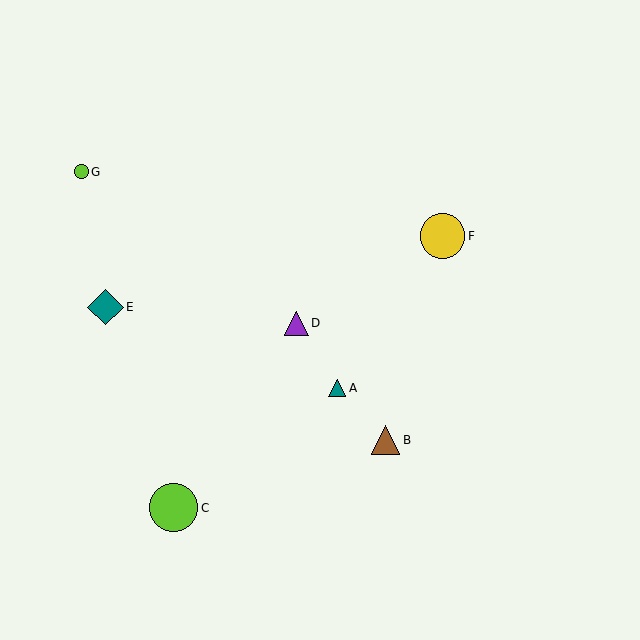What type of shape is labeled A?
Shape A is a teal triangle.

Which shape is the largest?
The lime circle (labeled C) is the largest.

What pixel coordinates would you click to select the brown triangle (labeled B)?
Click at (386, 440) to select the brown triangle B.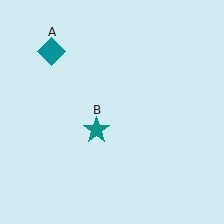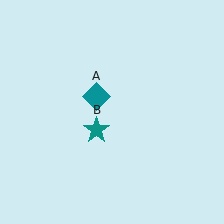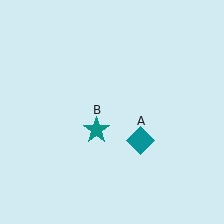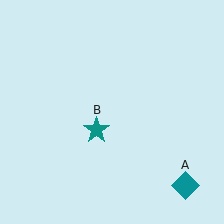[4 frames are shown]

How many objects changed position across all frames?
1 object changed position: teal diamond (object A).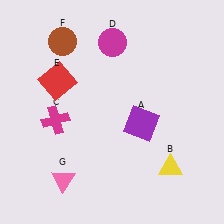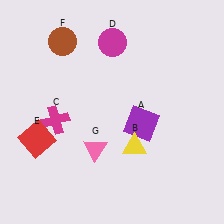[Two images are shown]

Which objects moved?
The objects that moved are: the yellow triangle (B), the red square (E), the pink triangle (G).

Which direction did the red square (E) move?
The red square (E) moved down.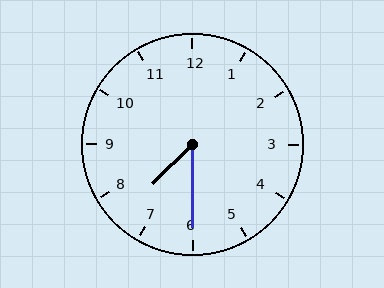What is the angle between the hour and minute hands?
Approximately 45 degrees.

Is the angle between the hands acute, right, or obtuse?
It is acute.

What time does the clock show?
7:30.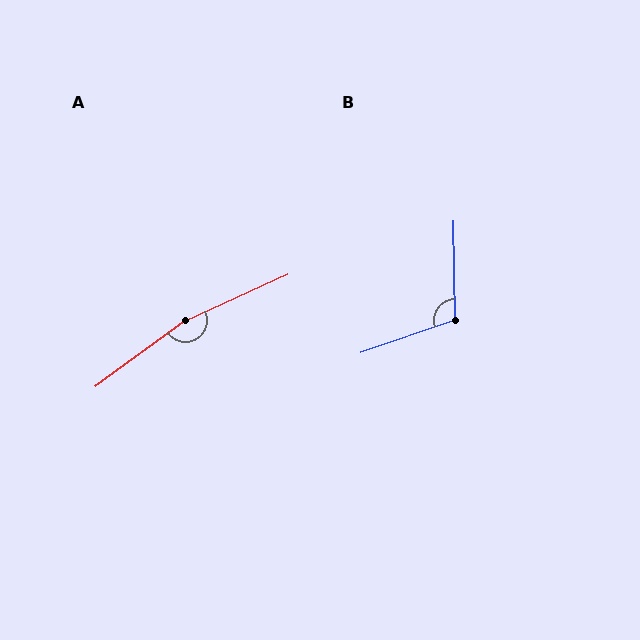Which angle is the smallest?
B, at approximately 108 degrees.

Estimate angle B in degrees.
Approximately 108 degrees.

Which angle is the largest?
A, at approximately 168 degrees.